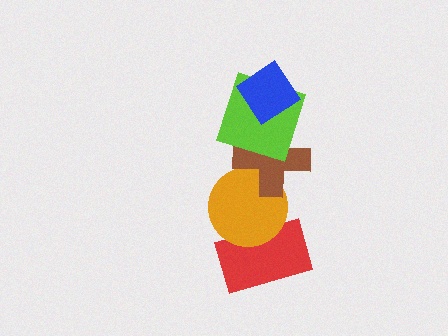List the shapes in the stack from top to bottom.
From top to bottom: the blue diamond, the lime square, the brown cross, the orange circle, the red rectangle.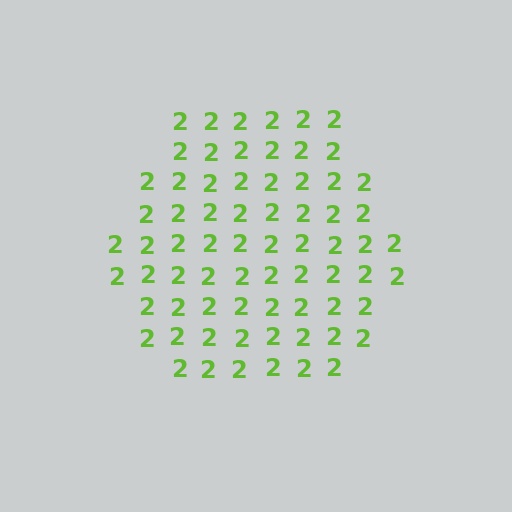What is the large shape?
The large shape is a hexagon.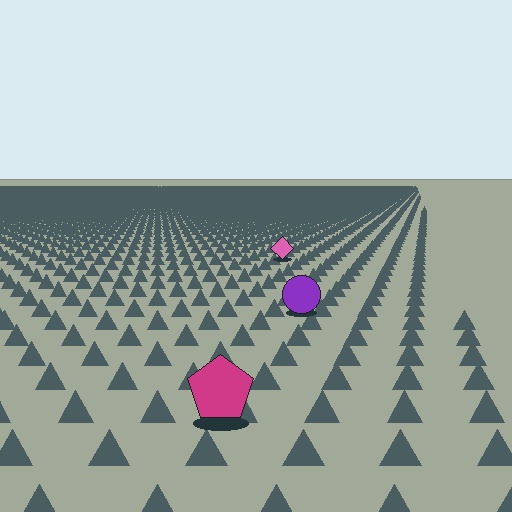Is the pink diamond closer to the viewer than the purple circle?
No. The purple circle is closer — you can tell from the texture gradient: the ground texture is coarser near it.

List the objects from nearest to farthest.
From nearest to farthest: the magenta pentagon, the purple circle, the pink diamond.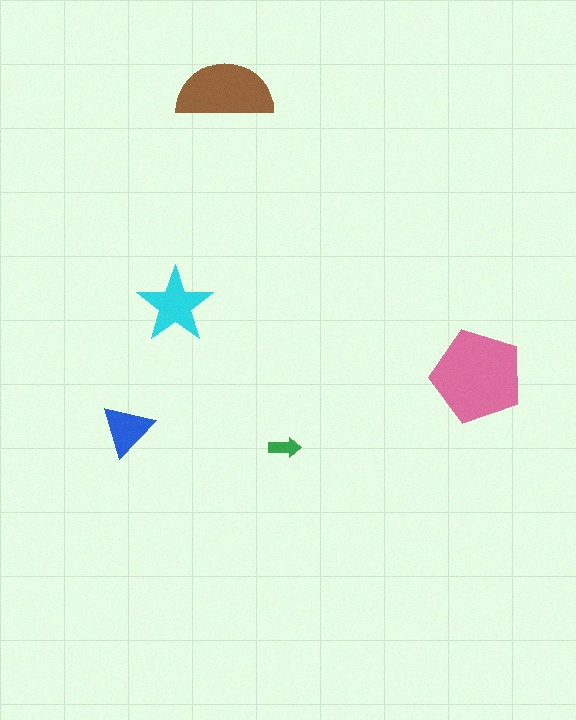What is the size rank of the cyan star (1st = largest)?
3rd.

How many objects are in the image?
There are 5 objects in the image.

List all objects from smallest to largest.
The green arrow, the blue triangle, the cyan star, the brown semicircle, the pink pentagon.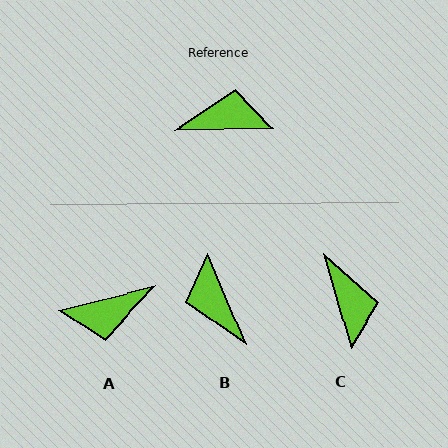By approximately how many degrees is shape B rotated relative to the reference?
Approximately 112 degrees counter-clockwise.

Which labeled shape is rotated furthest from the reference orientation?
A, about 168 degrees away.